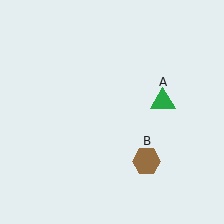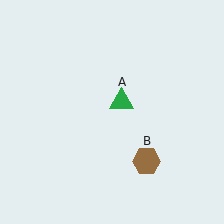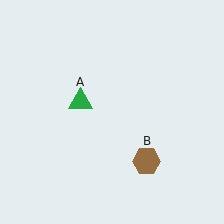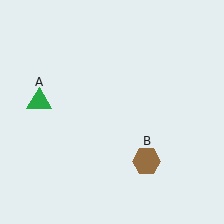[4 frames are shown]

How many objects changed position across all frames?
1 object changed position: green triangle (object A).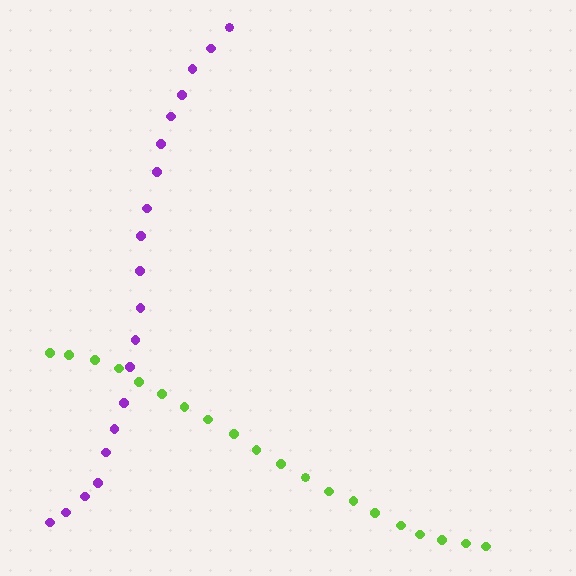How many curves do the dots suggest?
There are 2 distinct paths.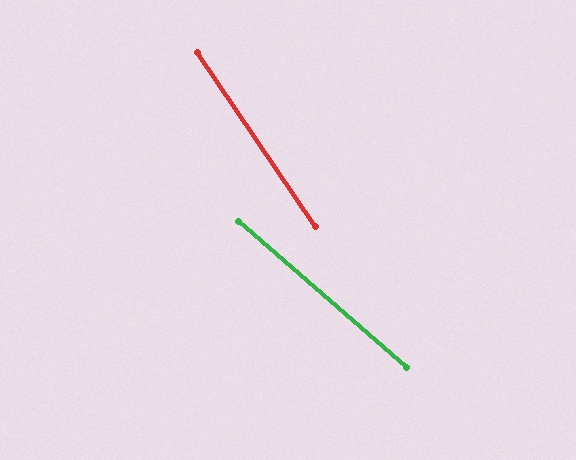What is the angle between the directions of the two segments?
Approximately 15 degrees.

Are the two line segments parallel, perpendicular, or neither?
Neither parallel nor perpendicular — they differ by about 15°.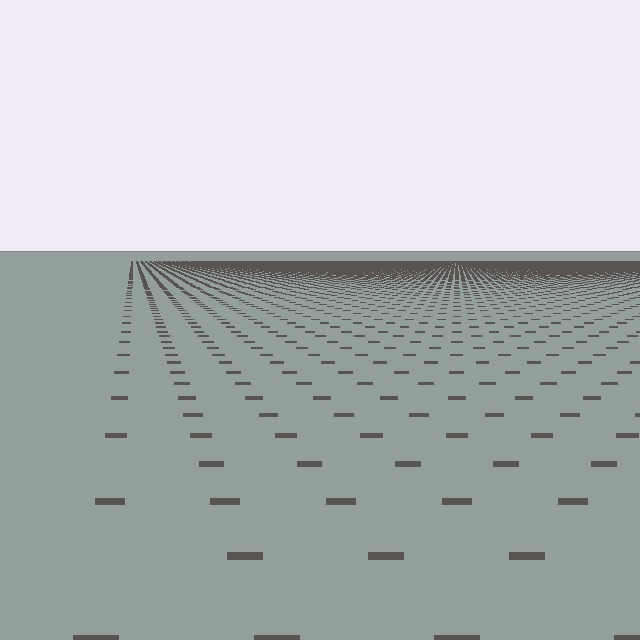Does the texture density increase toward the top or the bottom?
Density increases toward the top.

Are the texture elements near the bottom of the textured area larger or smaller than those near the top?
Larger. Near the bottom, elements are closer to the viewer and appear at a bigger on-screen size.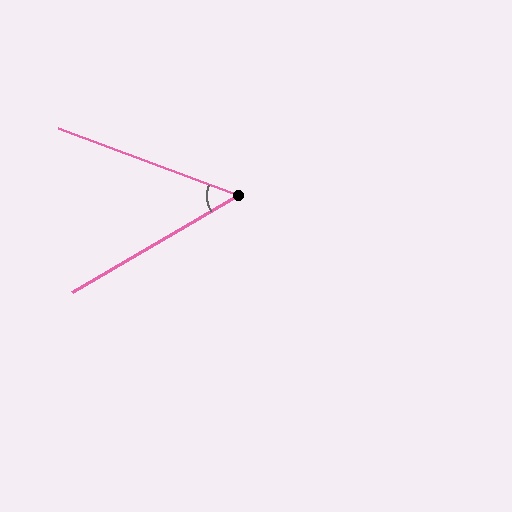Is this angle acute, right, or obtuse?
It is acute.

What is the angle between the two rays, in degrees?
Approximately 51 degrees.